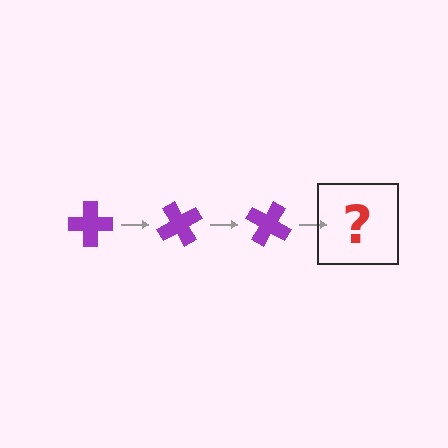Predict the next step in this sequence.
The next step is a purple cross rotated 180 degrees.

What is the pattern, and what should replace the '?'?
The pattern is that the cross rotates 60 degrees each step. The '?' should be a purple cross rotated 180 degrees.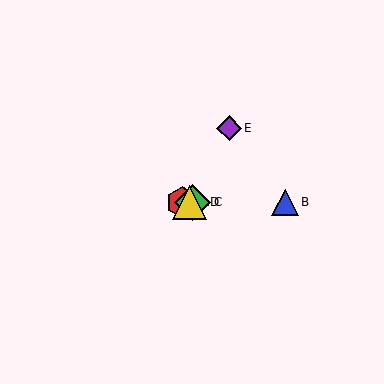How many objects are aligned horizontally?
4 objects (A, B, C, D) are aligned horizontally.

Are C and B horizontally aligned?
Yes, both are at y≈202.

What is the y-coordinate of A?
Object A is at y≈202.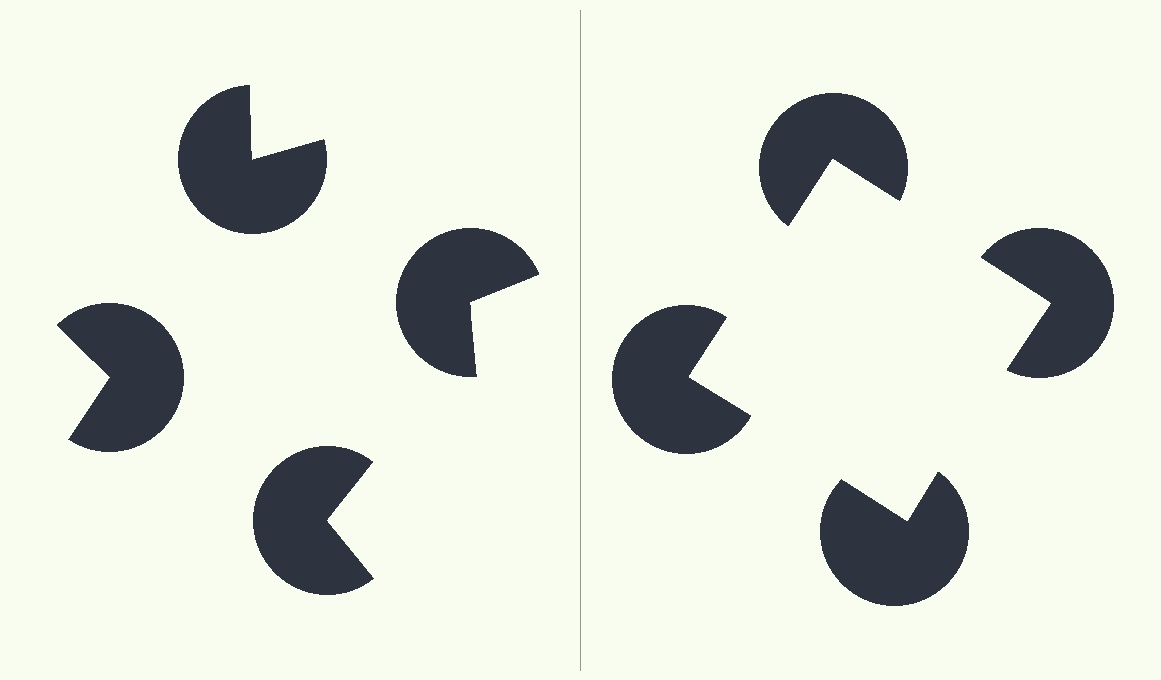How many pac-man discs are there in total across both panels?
8 — 4 on each side.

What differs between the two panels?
The pac-man discs are positioned identically on both sides; only the wedge orientations differ. On the right they align to a square; on the left they are misaligned.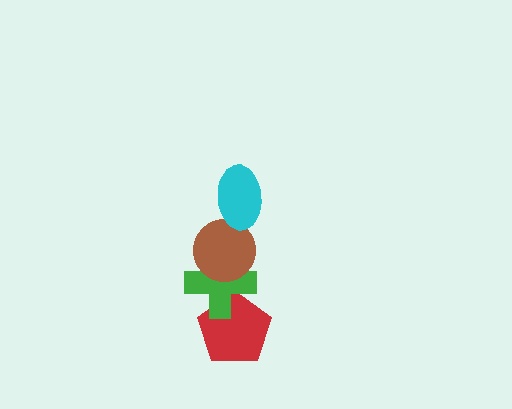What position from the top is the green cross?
The green cross is 3rd from the top.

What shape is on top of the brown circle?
The cyan ellipse is on top of the brown circle.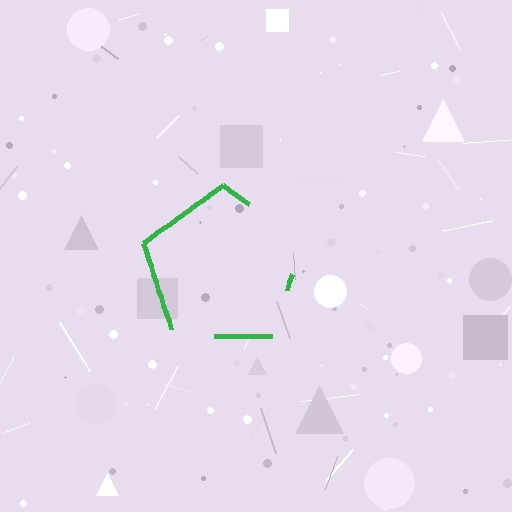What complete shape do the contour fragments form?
The contour fragments form a pentagon.